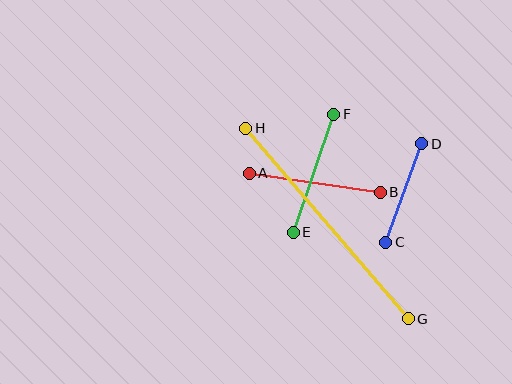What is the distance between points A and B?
The distance is approximately 132 pixels.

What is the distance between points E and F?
The distance is approximately 125 pixels.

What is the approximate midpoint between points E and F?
The midpoint is at approximately (313, 173) pixels.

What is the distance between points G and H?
The distance is approximately 250 pixels.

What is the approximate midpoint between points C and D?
The midpoint is at approximately (404, 193) pixels.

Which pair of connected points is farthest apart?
Points G and H are farthest apart.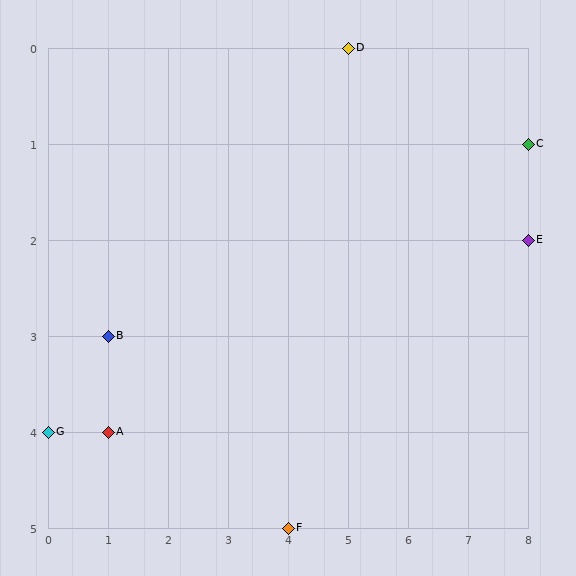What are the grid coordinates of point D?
Point D is at grid coordinates (5, 0).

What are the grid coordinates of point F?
Point F is at grid coordinates (4, 5).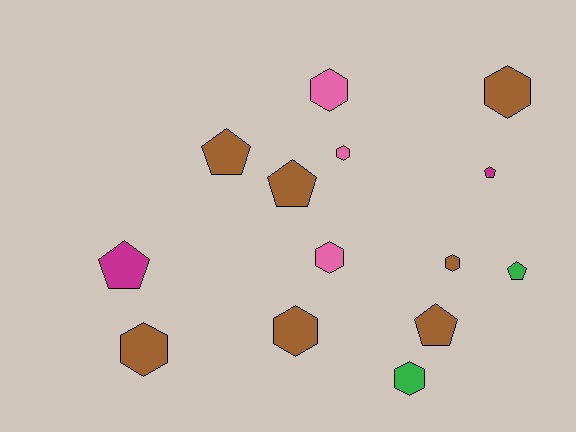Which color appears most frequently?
Brown, with 7 objects.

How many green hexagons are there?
There is 1 green hexagon.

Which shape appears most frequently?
Hexagon, with 8 objects.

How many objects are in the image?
There are 14 objects.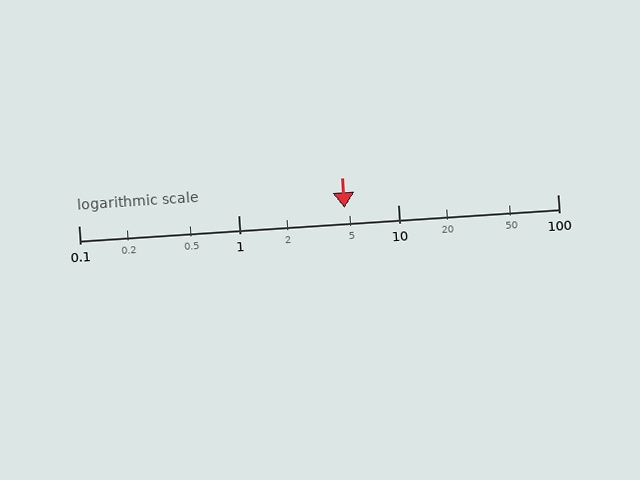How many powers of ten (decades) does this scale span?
The scale spans 3 decades, from 0.1 to 100.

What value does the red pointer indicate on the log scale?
The pointer indicates approximately 4.6.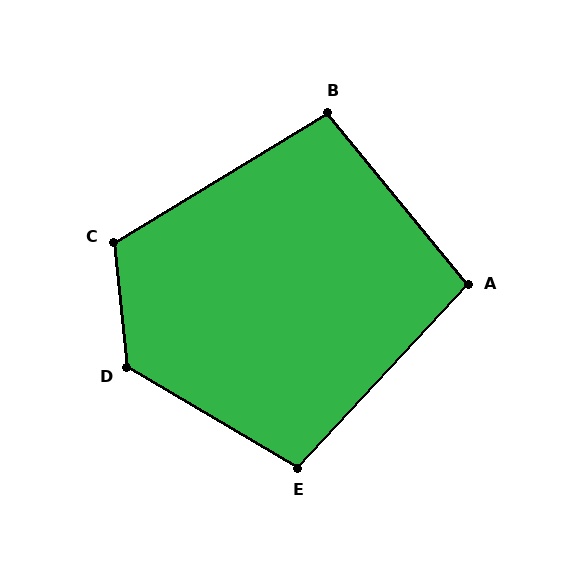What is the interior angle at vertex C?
Approximately 116 degrees (obtuse).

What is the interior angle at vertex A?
Approximately 98 degrees (obtuse).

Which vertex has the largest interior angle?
D, at approximately 126 degrees.